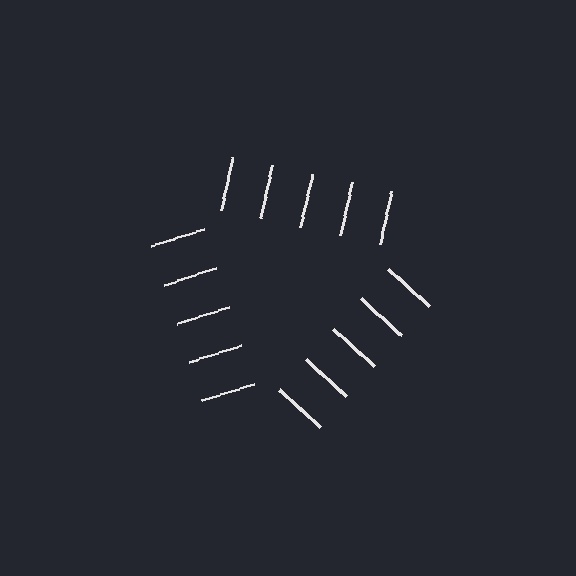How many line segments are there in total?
15 — 5 along each of the 3 edges.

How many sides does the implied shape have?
3 sides — the line-ends trace a triangle.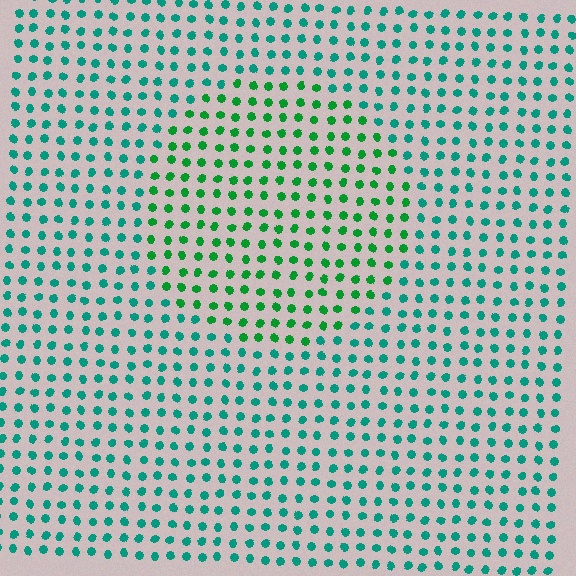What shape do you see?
I see a circle.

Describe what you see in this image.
The image is filled with small teal elements in a uniform arrangement. A circle-shaped region is visible where the elements are tinted to a slightly different hue, forming a subtle color boundary.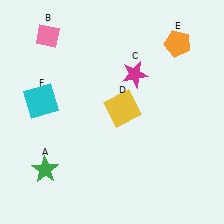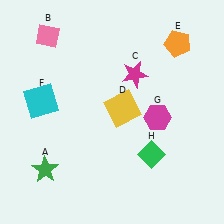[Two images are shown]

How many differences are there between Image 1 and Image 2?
There are 2 differences between the two images.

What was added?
A magenta hexagon (G), a green diamond (H) were added in Image 2.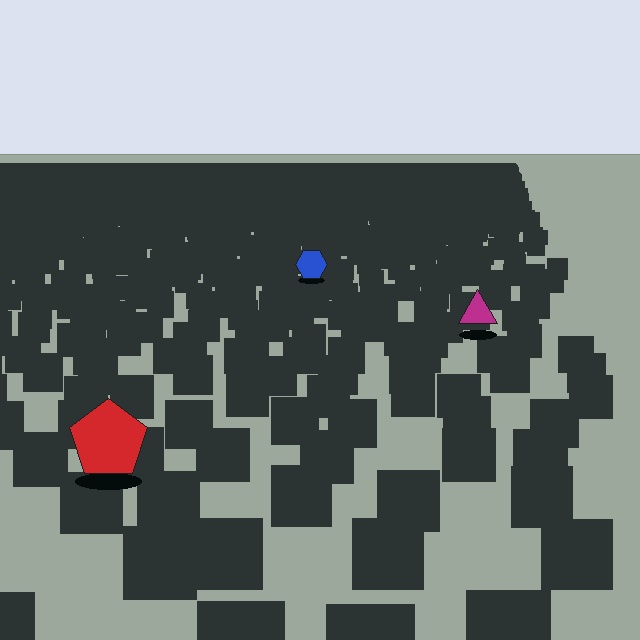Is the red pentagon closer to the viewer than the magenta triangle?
Yes. The red pentagon is closer — you can tell from the texture gradient: the ground texture is coarser near it.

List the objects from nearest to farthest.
From nearest to farthest: the red pentagon, the magenta triangle, the blue hexagon.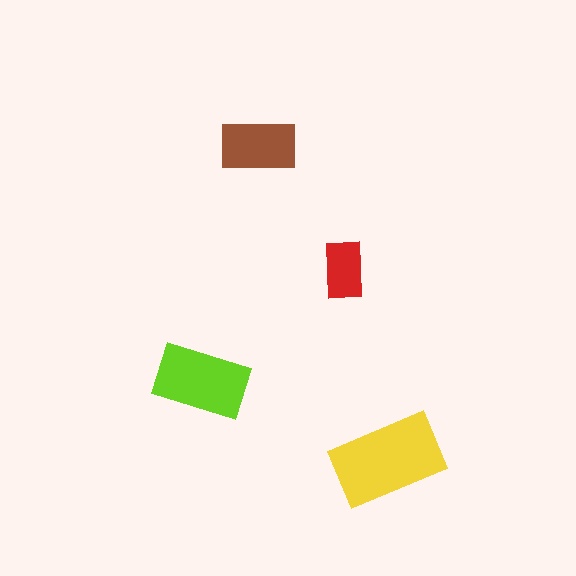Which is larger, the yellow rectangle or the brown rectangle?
The yellow one.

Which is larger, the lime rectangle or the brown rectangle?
The lime one.